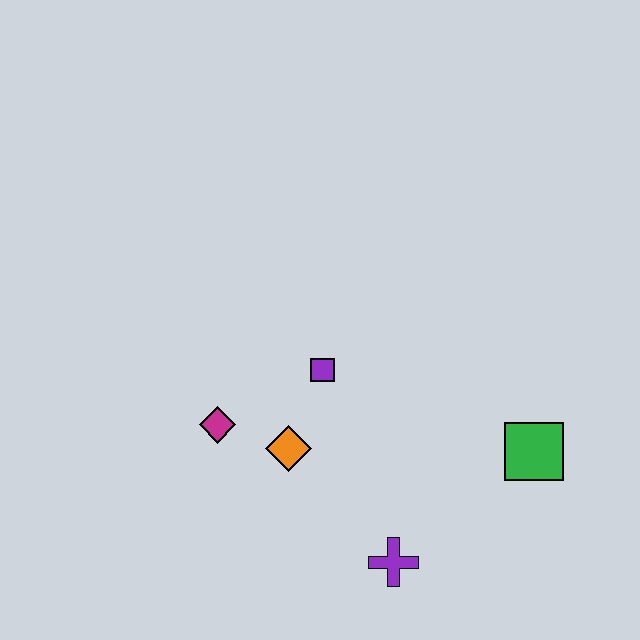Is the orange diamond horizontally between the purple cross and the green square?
No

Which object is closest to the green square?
The purple cross is closest to the green square.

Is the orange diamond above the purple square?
No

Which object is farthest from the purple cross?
The magenta diamond is farthest from the purple cross.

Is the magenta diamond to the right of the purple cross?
No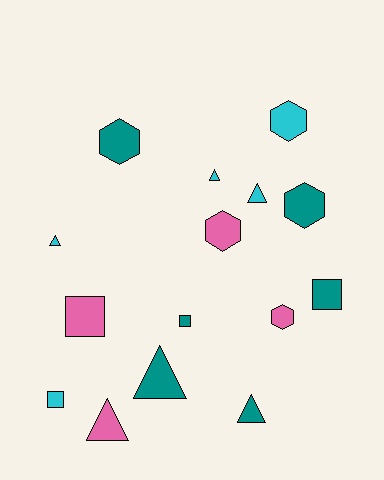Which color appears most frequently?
Teal, with 6 objects.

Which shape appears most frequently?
Triangle, with 6 objects.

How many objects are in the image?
There are 15 objects.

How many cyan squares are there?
There is 1 cyan square.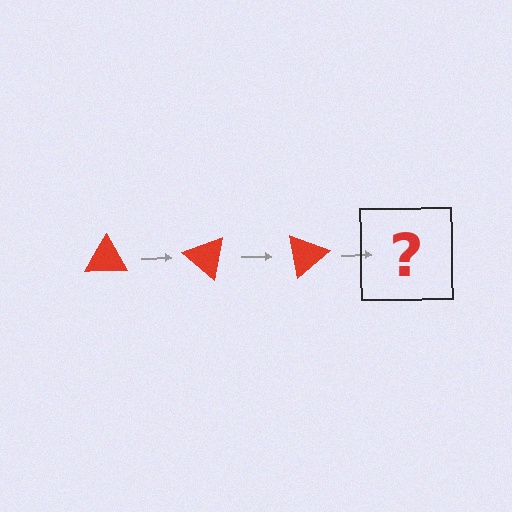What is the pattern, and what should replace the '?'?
The pattern is that the triangle rotates 40 degrees each step. The '?' should be a red triangle rotated 120 degrees.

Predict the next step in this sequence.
The next step is a red triangle rotated 120 degrees.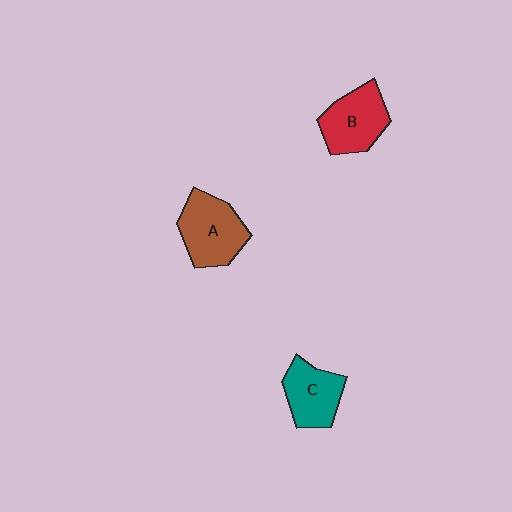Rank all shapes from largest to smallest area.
From largest to smallest: A (brown), B (red), C (teal).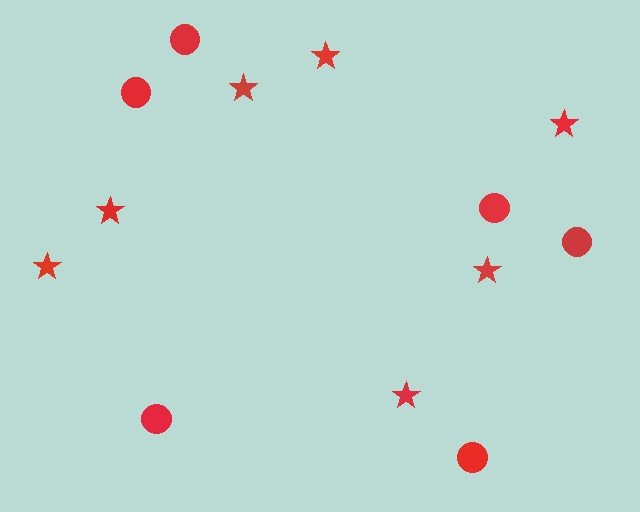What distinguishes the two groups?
There are 2 groups: one group of stars (7) and one group of circles (6).